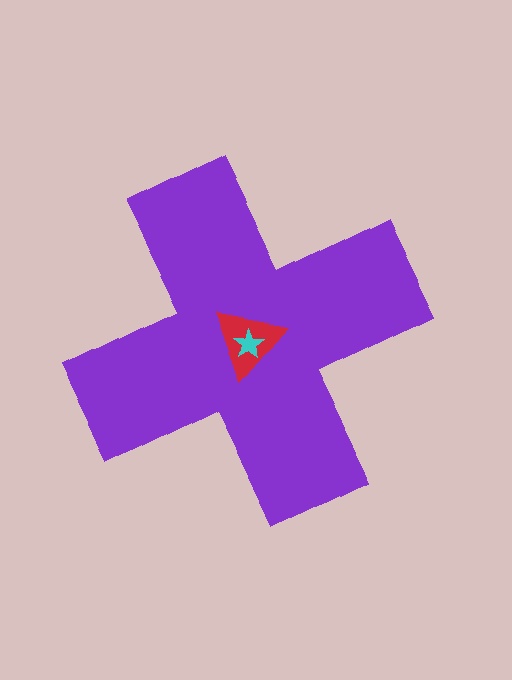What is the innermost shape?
The cyan star.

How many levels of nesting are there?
3.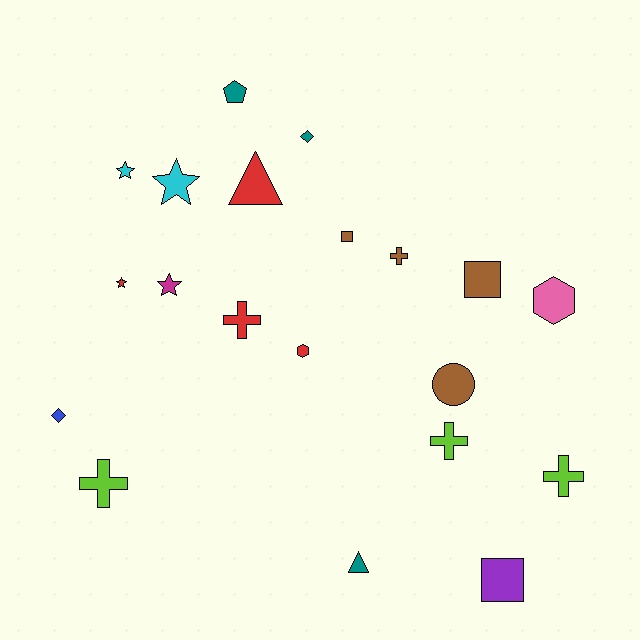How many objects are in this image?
There are 20 objects.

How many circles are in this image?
There is 1 circle.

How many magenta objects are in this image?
There is 1 magenta object.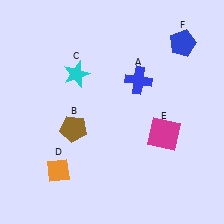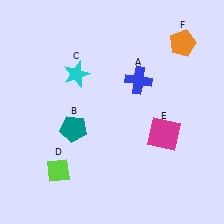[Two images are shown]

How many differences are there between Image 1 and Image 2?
There are 3 differences between the two images.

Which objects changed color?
B changed from brown to teal. D changed from orange to lime. F changed from blue to orange.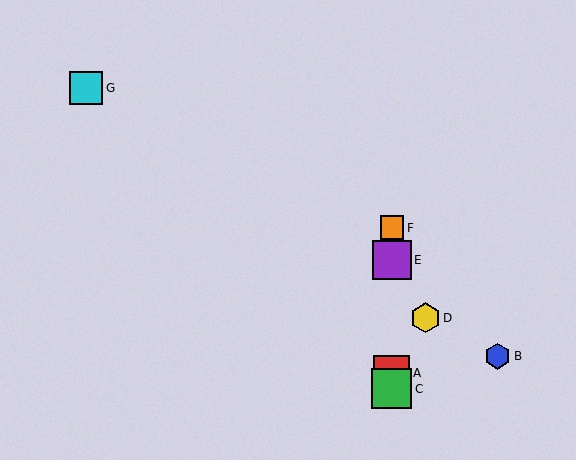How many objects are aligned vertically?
4 objects (A, C, E, F) are aligned vertically.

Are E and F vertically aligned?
Yes, both are at x≈392.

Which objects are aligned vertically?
Objects A, C, E, F are aligned vertically.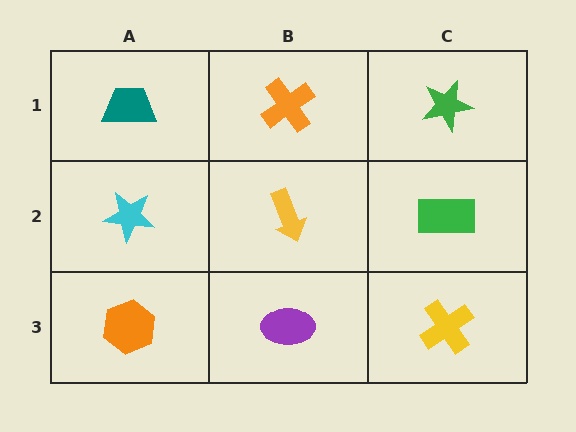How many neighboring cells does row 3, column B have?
3.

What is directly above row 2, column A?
A teal trapezoid.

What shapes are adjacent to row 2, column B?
An orange cross (row 1, column B), a purple ellipse (row 3, column B), a cyan star (row 2, column A), a green rectangle (row 2, column C).